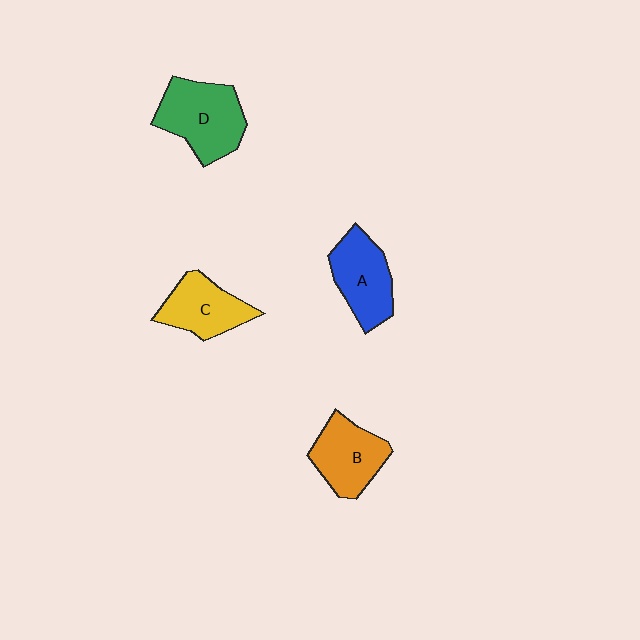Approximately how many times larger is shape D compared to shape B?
Approximately 1.2 times.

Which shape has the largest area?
Shape D (green).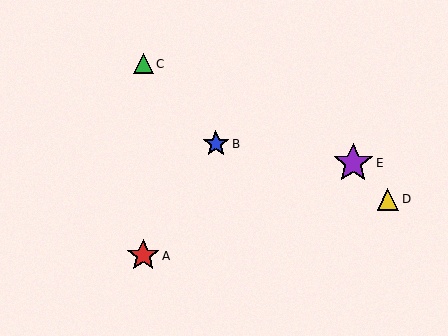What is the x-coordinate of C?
Object C is at x≈143.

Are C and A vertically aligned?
Yes, both are at x≈143.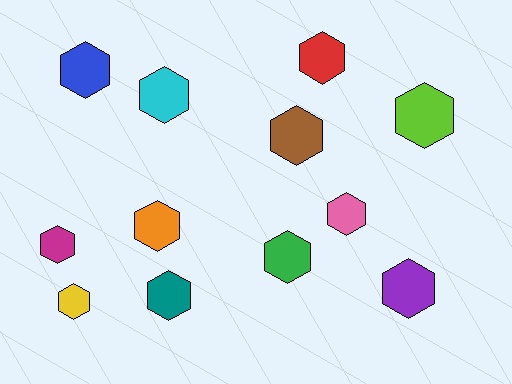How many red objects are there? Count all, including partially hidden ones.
There is 1 red object.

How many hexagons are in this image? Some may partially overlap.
There are 12 hexagons.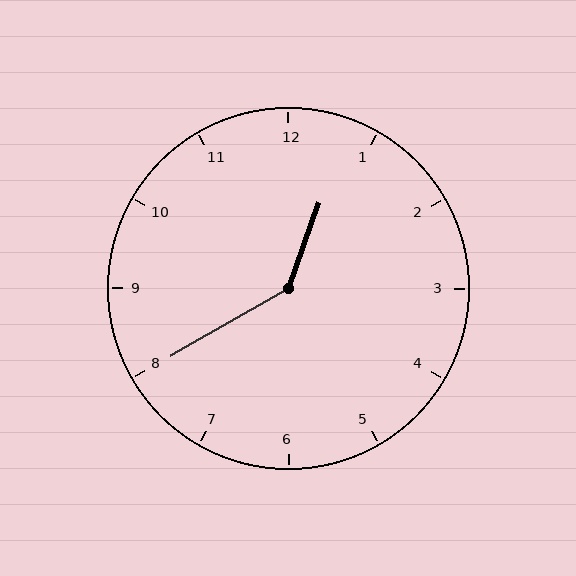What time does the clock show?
12:40.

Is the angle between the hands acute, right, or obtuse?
It is obtuse.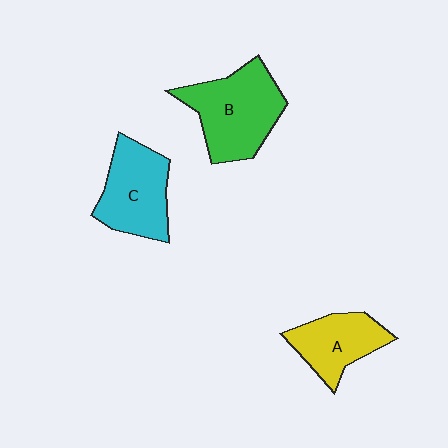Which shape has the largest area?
Shape B (green).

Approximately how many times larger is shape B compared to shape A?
Approximately 1.5 times.